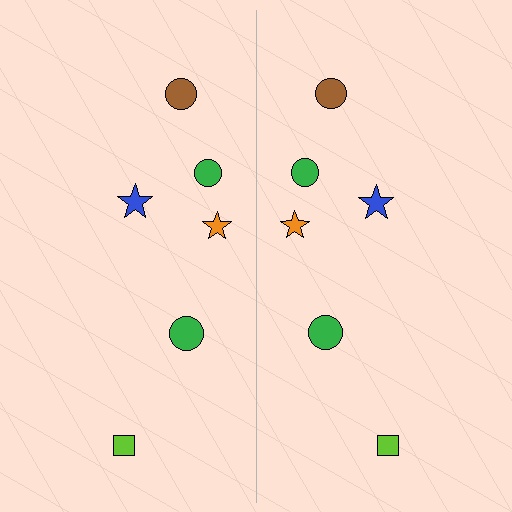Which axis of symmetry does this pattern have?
The pattern has a vertical axis of symmetry running through the center of the image.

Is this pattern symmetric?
Yes, this pattern has bilateral (reflection) symmetry.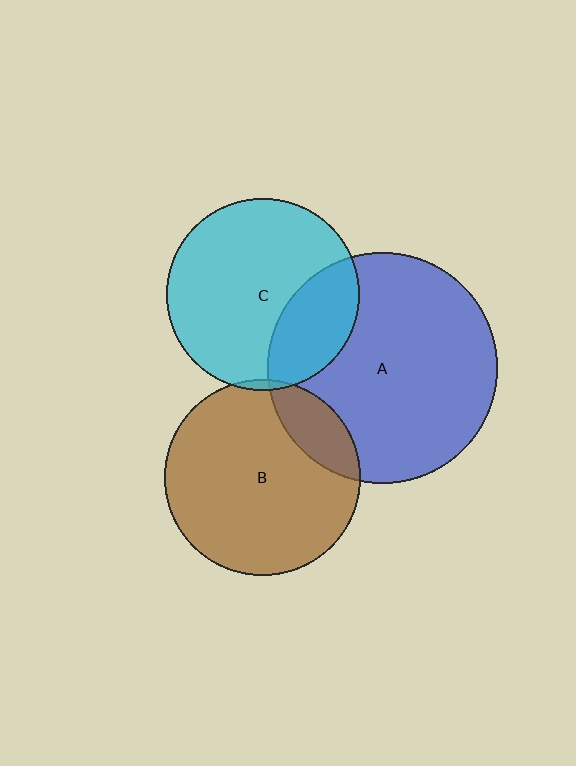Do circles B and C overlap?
Yes.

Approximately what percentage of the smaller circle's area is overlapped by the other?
Approximately 5%.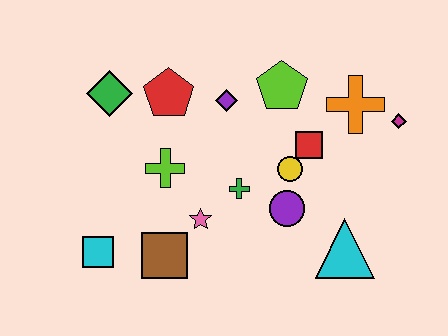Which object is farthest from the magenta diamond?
The cyan square is farthest from the magenta diamond.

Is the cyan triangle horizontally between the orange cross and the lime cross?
Yes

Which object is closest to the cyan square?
The brown square is closest to the cyan square.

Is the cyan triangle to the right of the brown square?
Yes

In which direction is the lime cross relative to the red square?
The lime cross is to the left of the red square.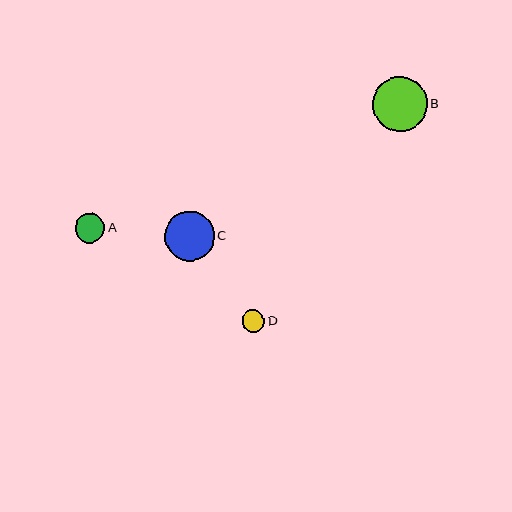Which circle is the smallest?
Circle D is the smallest with a size of approximately 22 pixels.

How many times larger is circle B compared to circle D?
Circle B is approximately 2.4 times the size of circle D.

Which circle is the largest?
Circle B is the largest with a size of approximately 54 pixels.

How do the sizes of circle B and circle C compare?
Circle B and circle C are approximately the same size.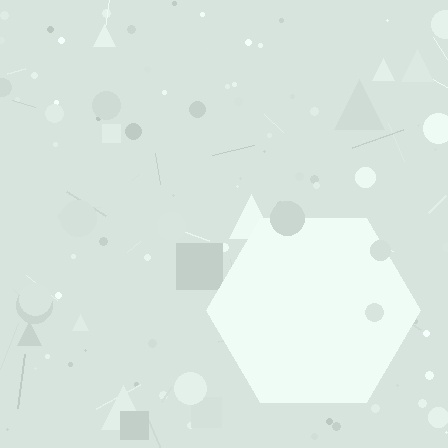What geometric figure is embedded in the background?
A hexagon is embedded in the background.